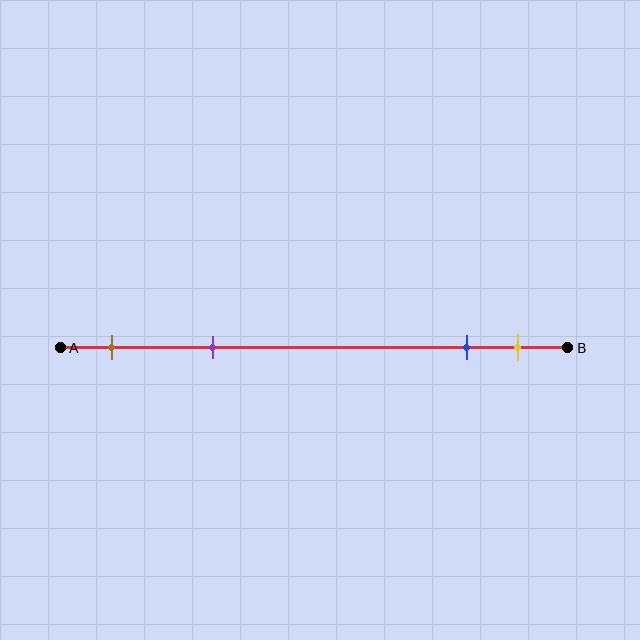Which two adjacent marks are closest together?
The blue and yellow marks are the closest adjacent pair.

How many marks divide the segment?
There are 4 marks dividing the segment.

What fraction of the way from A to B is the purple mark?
The purple mark is approximately 30% (0.3) of the way from A to B.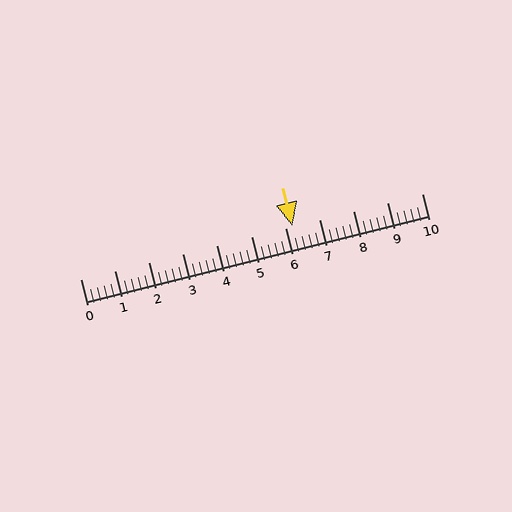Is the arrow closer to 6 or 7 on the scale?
The arrow is closer to 6.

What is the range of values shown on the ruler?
The ruler shows values from 0 to 10.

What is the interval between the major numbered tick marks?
The major tick marks are spaced 1 units apart.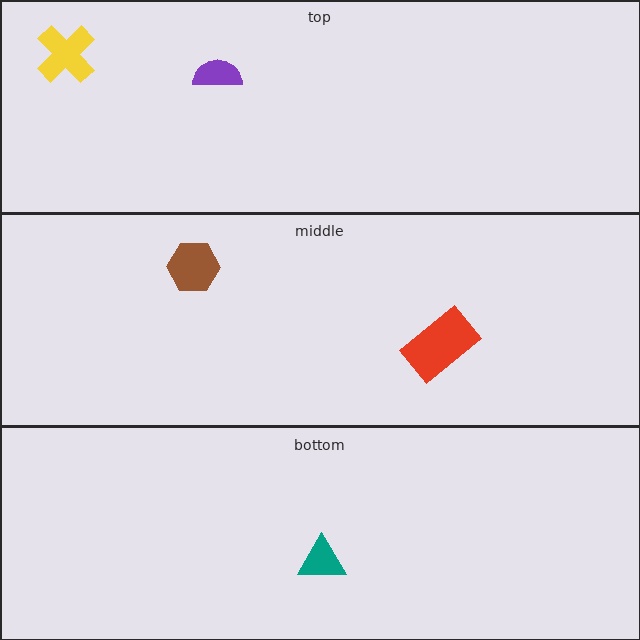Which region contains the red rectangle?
The middle region.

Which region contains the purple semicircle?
The top region.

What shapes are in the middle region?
The brown hexagon, the red rectangle.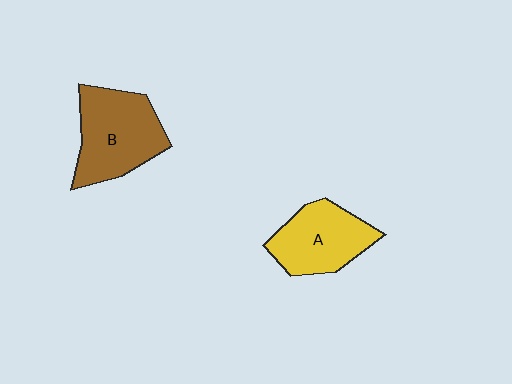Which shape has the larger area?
Shape B (brown).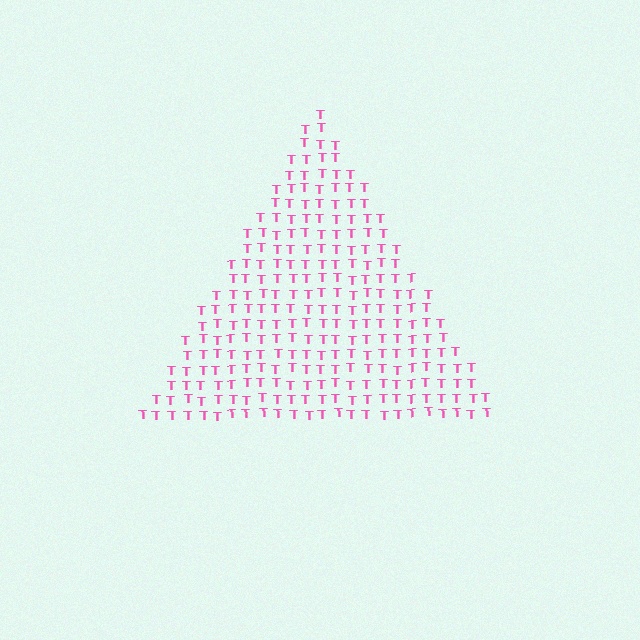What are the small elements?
The small elements are letter T's.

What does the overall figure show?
The overall figure shows a triangle.